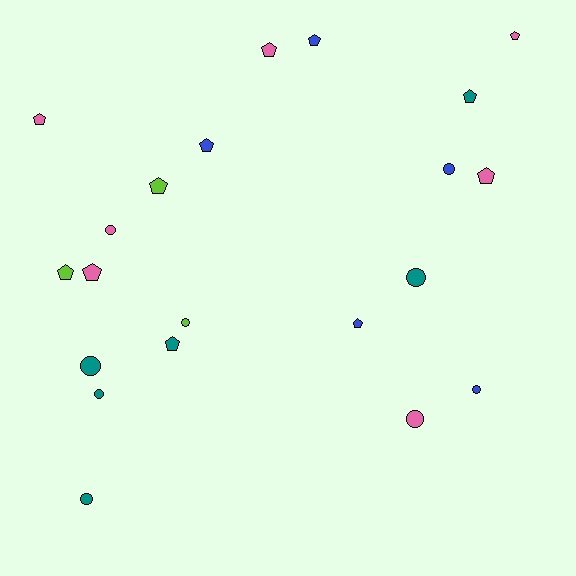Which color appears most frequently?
Pink, with 7 objects.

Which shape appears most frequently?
Pentagon, with 12 objects.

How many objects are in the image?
There are 21 objects.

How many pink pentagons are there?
There are 5 pink pentagons.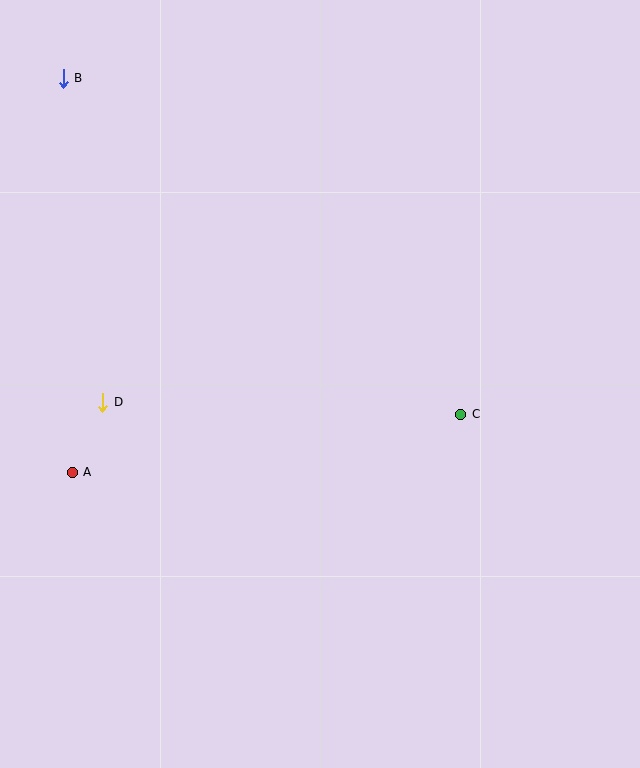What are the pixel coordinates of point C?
Point C is at (461, 414).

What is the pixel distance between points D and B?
The distance between D and B is 326 pixels.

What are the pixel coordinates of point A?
Point A is at (72, 472).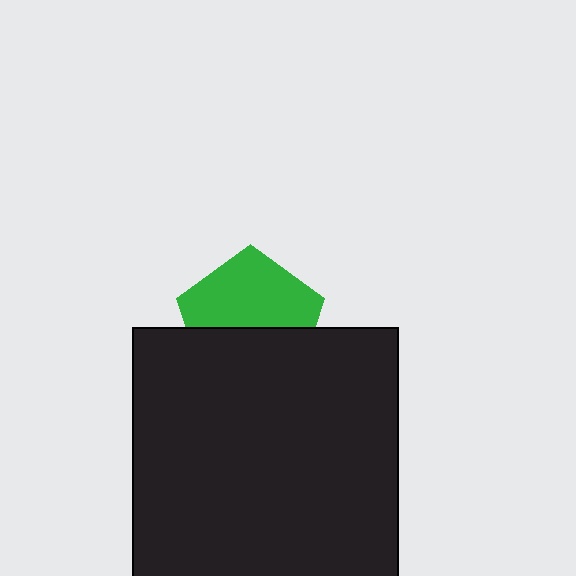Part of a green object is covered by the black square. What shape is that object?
It is a pentagon.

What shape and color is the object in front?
The object in front is a black square.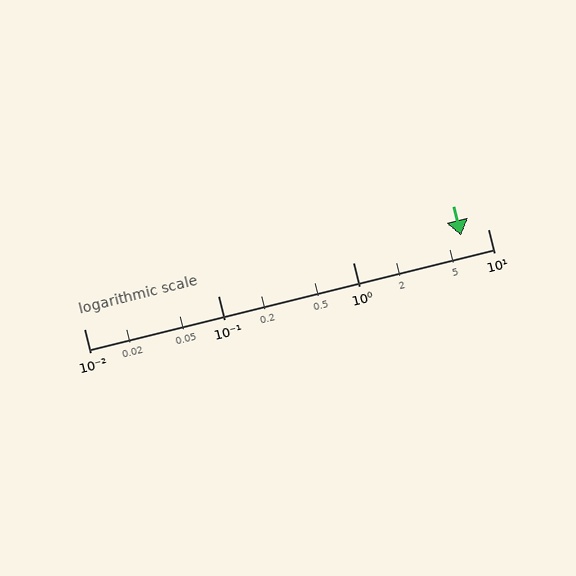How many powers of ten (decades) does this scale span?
The scale spans 3 decades, from 0.01 to 10.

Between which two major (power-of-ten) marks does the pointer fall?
The pointer is between 1 and 10.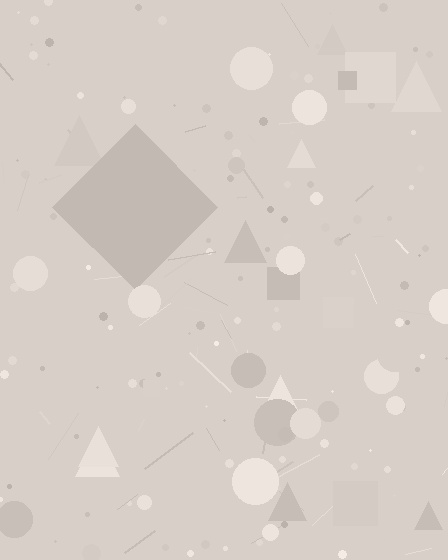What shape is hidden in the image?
A diamond is hidden in the image.